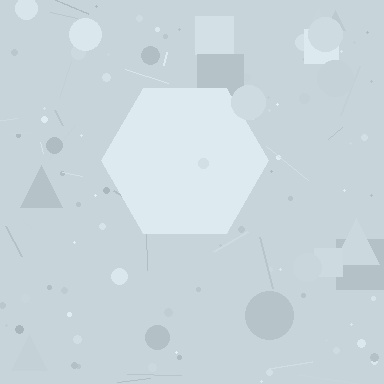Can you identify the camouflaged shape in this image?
The camouflaged shape is a hexagon.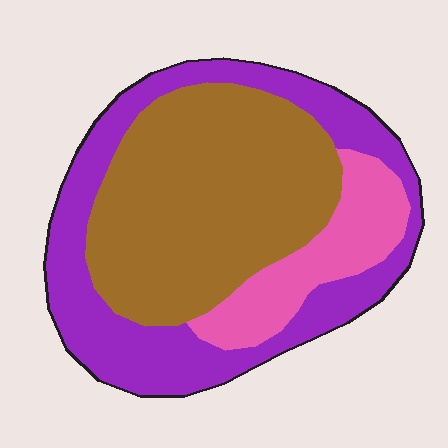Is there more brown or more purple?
Brown.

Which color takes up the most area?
Brown, at roughly 45%.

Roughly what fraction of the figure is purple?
Purple takes up about three eighths (3/8) of the figure.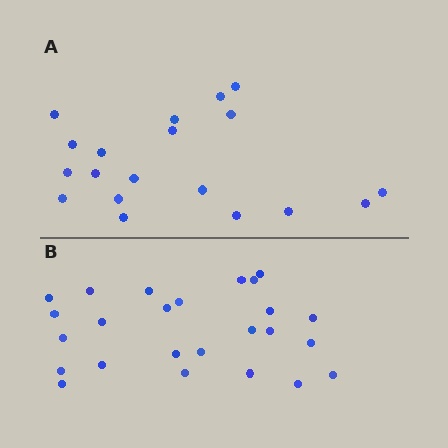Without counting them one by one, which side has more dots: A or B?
Region B (the bottom region) has more dots.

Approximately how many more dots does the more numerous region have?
Region B has about 6 more dots than region A.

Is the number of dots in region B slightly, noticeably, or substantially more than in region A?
Region B has noticeably more, but not dramatically so. The ratio is roughly 1.3 to 1.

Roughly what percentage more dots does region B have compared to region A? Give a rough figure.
About 30% more.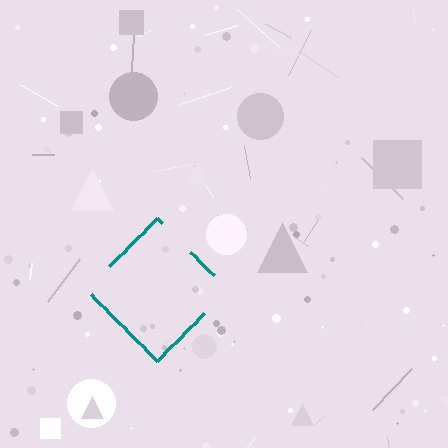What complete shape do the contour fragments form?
The contour fragments form a diamond.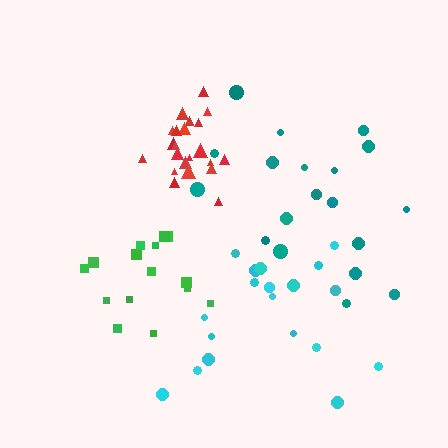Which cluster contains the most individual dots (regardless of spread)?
Red (23).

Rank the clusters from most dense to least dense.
red, green, teal, cyan.